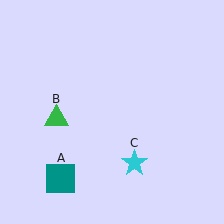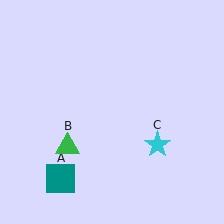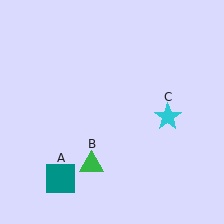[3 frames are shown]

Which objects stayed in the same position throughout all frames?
Teal square (object A) remained stationary.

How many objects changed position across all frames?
2 objects changed position: green triangle (object B), cyan star (object C).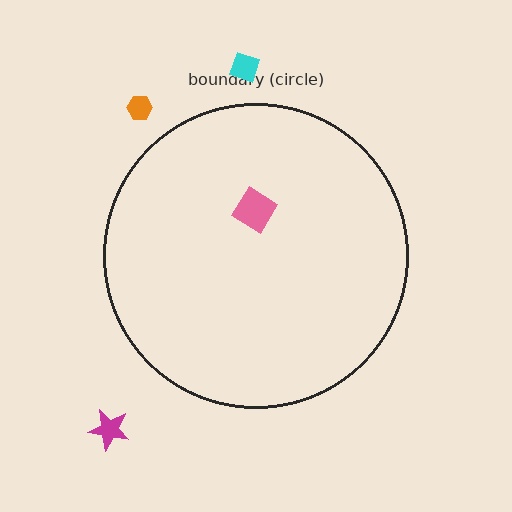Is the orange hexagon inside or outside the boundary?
Outside.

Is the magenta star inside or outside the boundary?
Outside.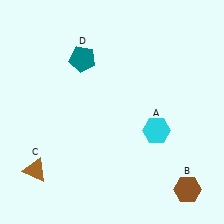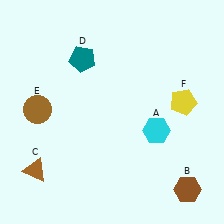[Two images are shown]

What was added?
A brown circle (E), a yellow pentagon (F) were added in Image 2.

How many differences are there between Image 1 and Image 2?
There are 2 differences between the two images.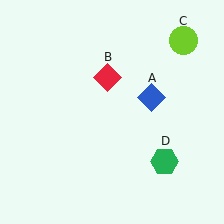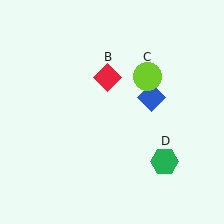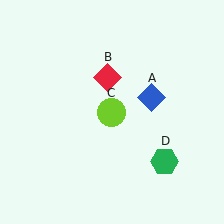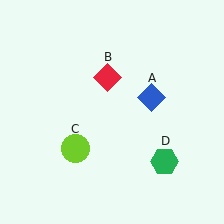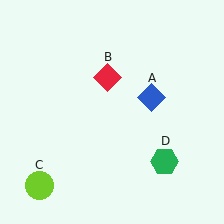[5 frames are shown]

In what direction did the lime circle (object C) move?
The lime circle (object C) moved down and to the left.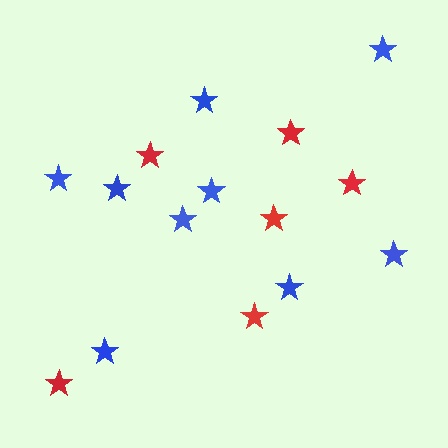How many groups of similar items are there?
There are 2 groups: one group of red stars (6) and one group of blue stars (9).